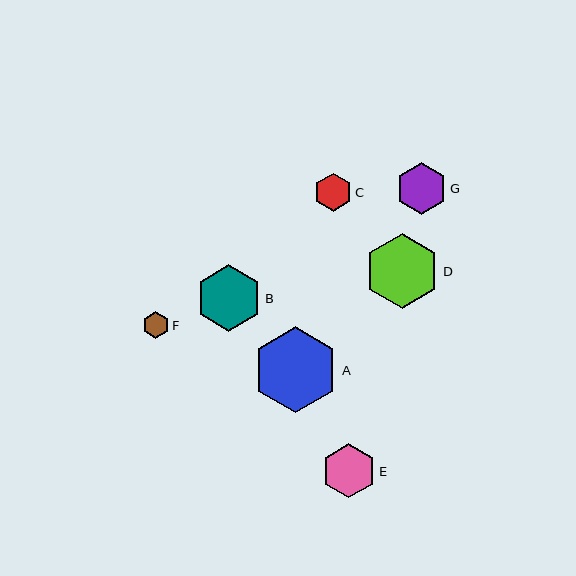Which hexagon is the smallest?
Hexagon F is the smallest with a size of approximately 27 pixels.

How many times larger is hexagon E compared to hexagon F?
Hexagon E is approximately 2.0 times the size of hexagon F.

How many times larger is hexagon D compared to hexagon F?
Hexagon D is approximately 2.8 times the size of hexagon F.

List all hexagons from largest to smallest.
From largest to smallest: A, D, B, E, G, C, F.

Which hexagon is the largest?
Hexagon A is the largest with a size of approximately 86 pixels.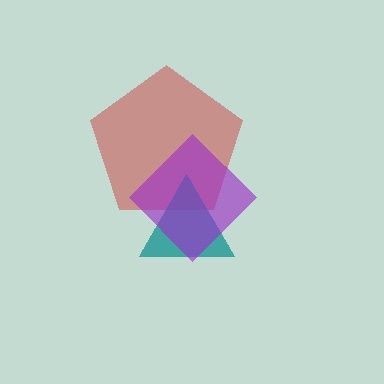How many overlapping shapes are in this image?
There are 3 overlapping shapes in the image.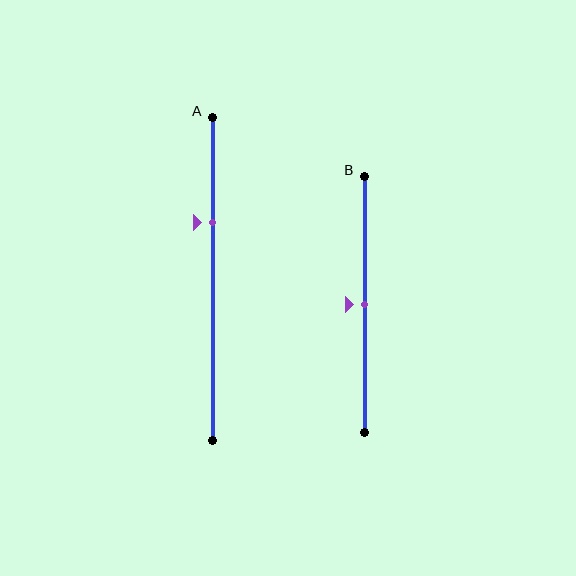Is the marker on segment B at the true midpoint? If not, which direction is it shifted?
Yes, the marker on segment B is at the true midpoint.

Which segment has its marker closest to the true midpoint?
Segment B has its marker closest to the true midpoint.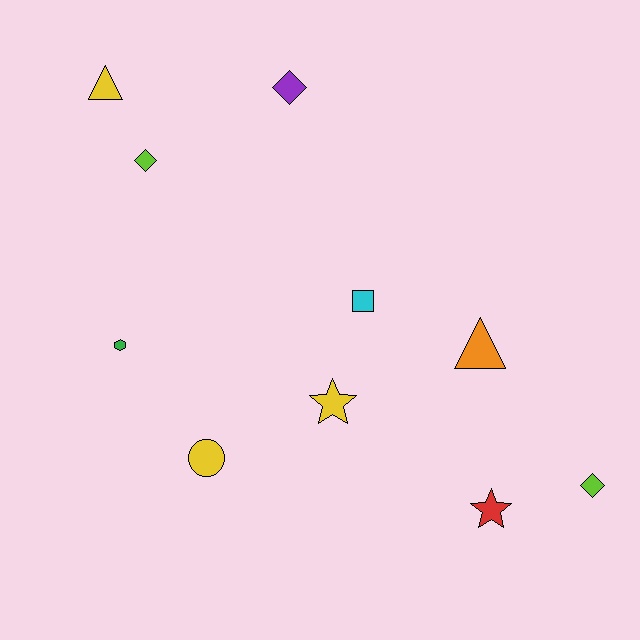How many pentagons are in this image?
There are no pentagons.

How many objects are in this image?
There are 10 objects.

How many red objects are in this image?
There is 1 red object.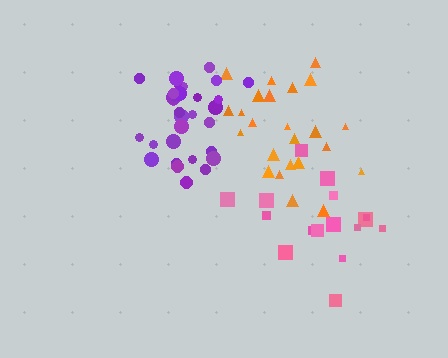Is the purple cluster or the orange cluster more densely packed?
Purple.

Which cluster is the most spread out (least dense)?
Pink.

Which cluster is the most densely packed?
Purple.